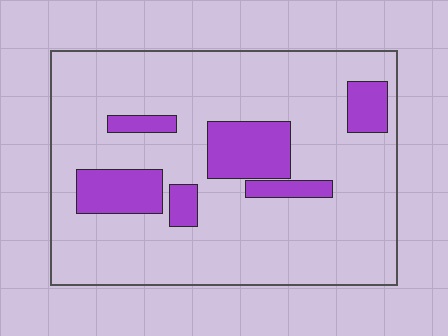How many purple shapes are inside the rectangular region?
6.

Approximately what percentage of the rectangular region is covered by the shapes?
Approximately 20%.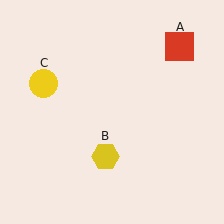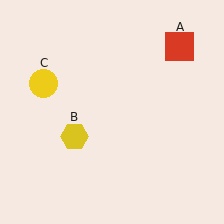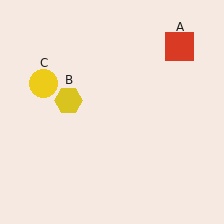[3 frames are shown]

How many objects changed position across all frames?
1 object changed position: yellow hexagon (object B).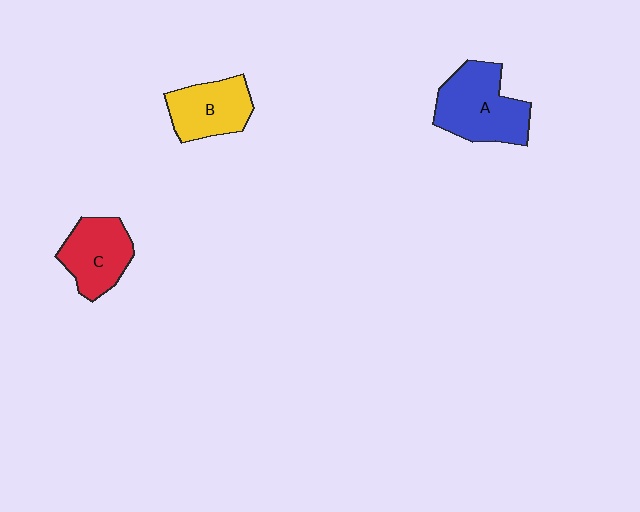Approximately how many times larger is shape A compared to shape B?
Approximately 1.3 times.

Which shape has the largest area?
Shape A (blue).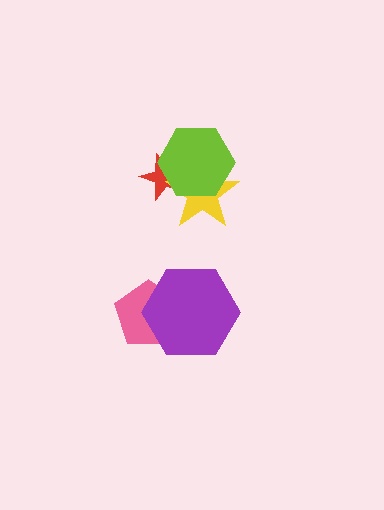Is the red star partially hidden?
Yes, it is partially covered by another shape.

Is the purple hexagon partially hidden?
No, no other shape covers it.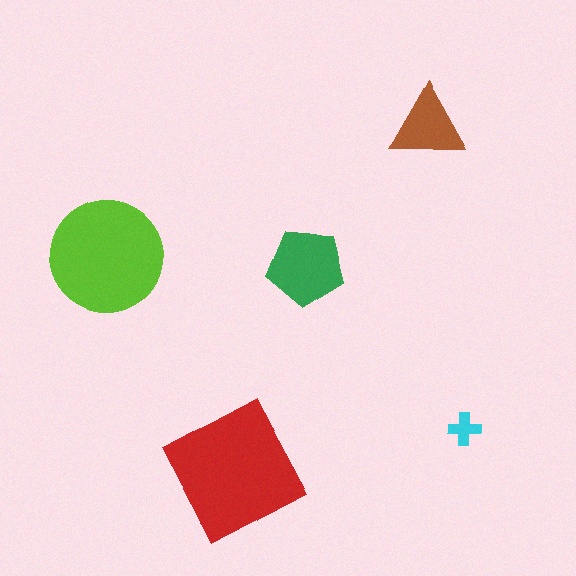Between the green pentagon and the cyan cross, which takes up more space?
The green pentagon.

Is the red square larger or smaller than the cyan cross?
Larger.